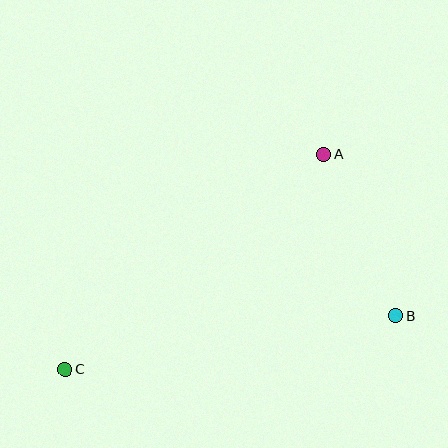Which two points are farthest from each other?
Points A and C are farthest from each other.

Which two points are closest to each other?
Points A and B are closest to each other.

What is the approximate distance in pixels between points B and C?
The distance between B and C is approximately 335 pixels.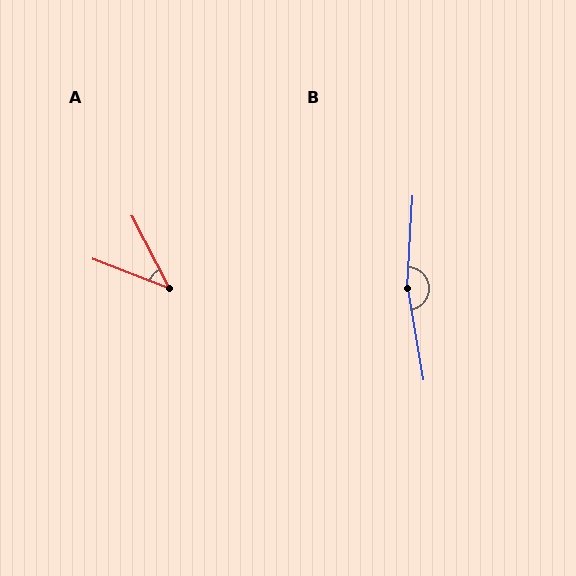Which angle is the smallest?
A, at approximately 41 degrees.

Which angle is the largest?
B, at approximately 167 degrees.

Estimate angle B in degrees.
Approximately 167 degrees.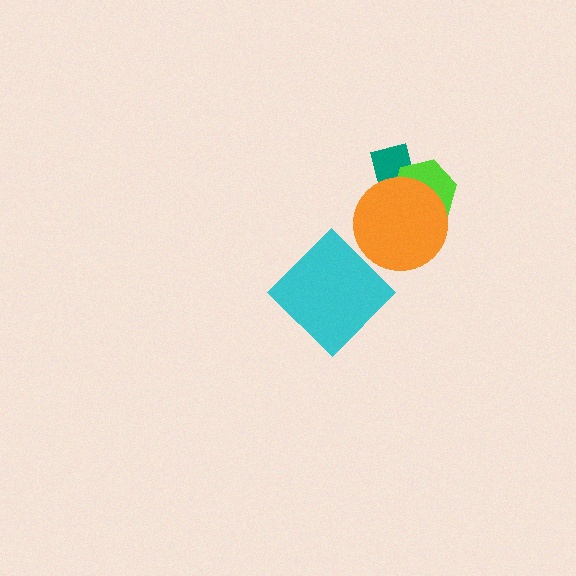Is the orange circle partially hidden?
No, no other shape covers it.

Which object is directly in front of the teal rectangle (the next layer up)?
The lime hexagon is directly in front of the teal rectangle.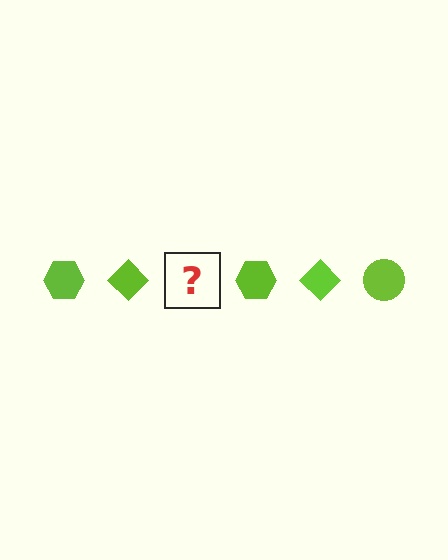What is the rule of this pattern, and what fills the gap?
The rule is that the pattern cycles through hexagon, diamond, circle shapes in lime. The gap should be filled with a lime circle.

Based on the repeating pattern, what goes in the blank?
The blank should be a lime circle.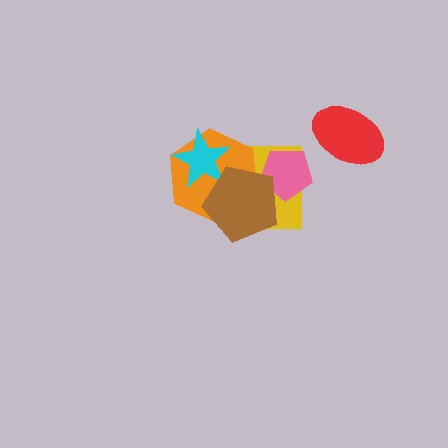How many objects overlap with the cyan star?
3 objects overlap with the cyan star.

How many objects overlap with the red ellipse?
0 objects overlap with the red ellipse.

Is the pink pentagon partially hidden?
Yes, it is partially covered by another shape.